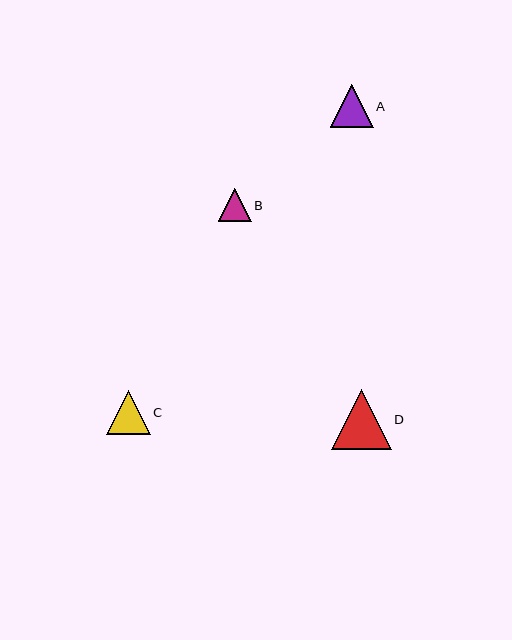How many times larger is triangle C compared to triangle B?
Triangle C is approximately 1.4 times the size of triangle B.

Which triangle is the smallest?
Triangle B is the smallest with a size of approximately 33 pixels.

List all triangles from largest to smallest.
From largest to smallest: D, C, A, B.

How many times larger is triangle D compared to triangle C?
Triangle D is approximately 1.4 times the size of triangle C.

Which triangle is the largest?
Triangle D is the largest with a size of approximately 60 pixels.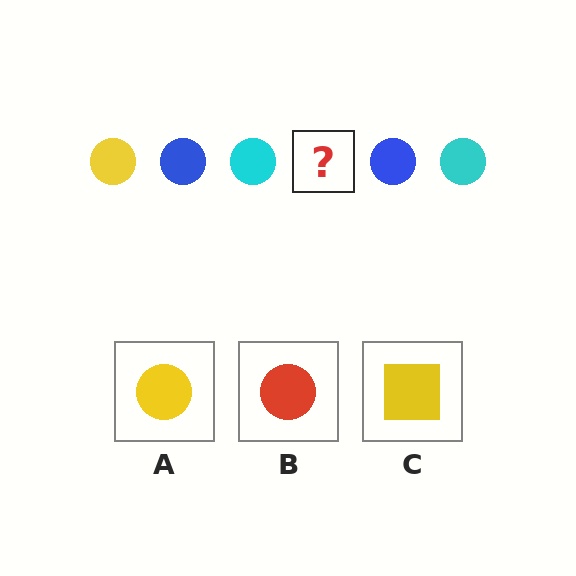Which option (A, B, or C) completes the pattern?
A.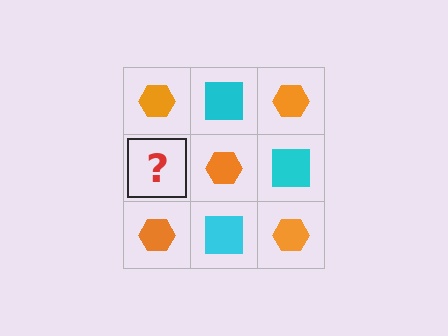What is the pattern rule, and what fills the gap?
The rule is that it alternates orange hexagon and cyan square in a checkerboard pattern. The gap should be filled with a cyan square.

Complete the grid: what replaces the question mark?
The question mark should be replaced with a cyan square.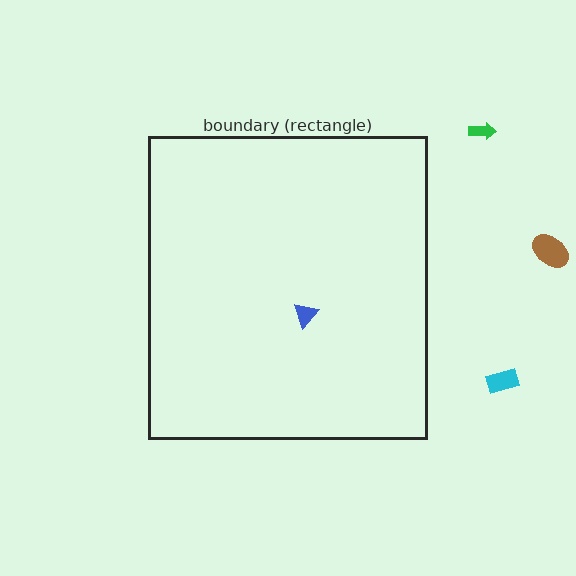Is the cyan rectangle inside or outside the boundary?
Outside.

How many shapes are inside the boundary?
1 inside, 3 outside.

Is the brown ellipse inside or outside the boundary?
Outside.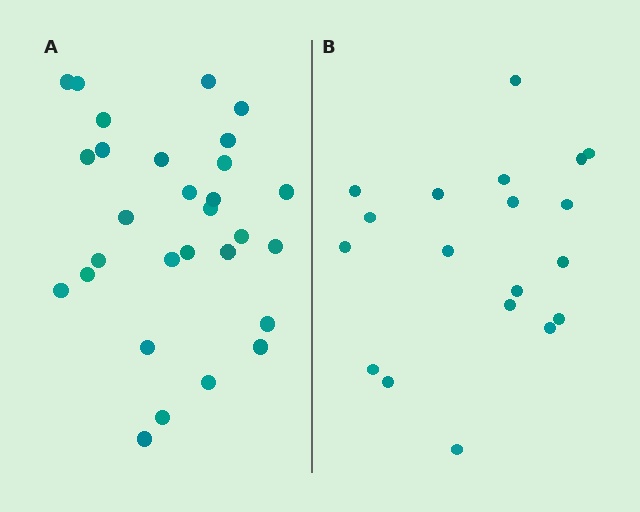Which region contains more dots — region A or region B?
Region A (the left region) has more dots.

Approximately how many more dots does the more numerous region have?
Region A has roughly 10 or so more dots than region B.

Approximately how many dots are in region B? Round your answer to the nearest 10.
About 20 dots. (The exact count is 19, which rounds to 20.)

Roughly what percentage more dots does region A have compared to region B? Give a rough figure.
About 55% more.